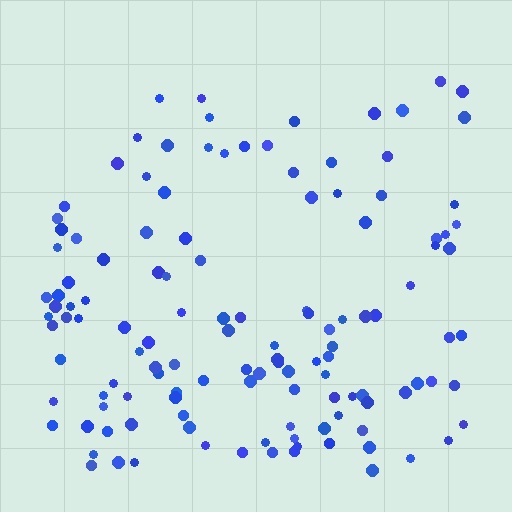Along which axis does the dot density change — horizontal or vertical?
Vertical.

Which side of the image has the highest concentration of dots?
The bottom.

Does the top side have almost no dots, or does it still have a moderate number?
Still a moderate number, just noticeably fewer than the bottom.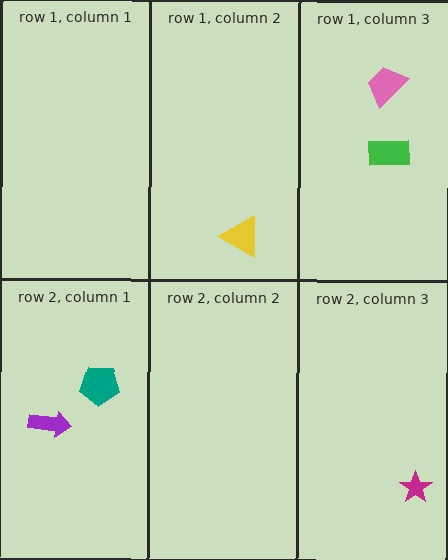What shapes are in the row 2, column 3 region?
The magenta star.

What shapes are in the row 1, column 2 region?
The yellow triangle.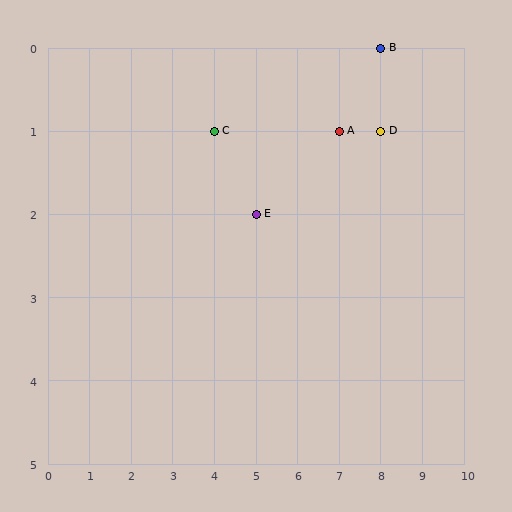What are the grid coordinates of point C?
Point C is at grid coordinates (4, 1).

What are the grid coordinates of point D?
Point D is at grid coordinates (8, 1).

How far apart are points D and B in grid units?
Points D and B are 1 row apart.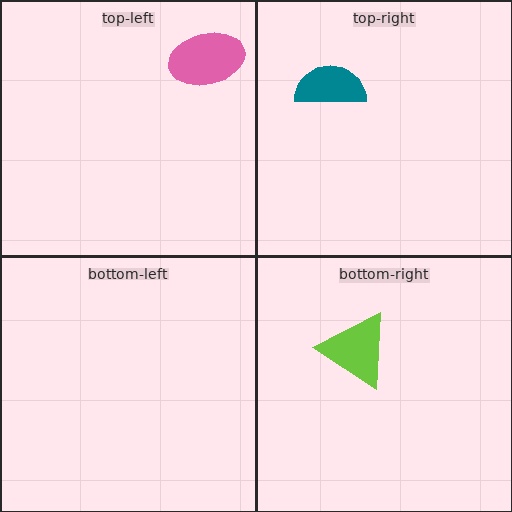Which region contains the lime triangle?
The bottom-right region.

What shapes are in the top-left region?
The pink ellipse.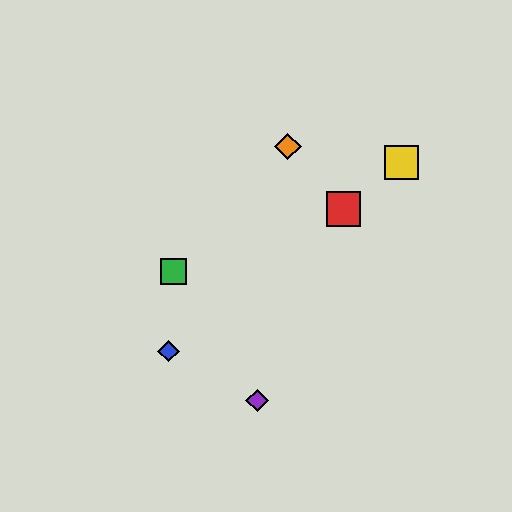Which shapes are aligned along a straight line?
The red square, the blue diamond, the yellow square are aligned along a straight line.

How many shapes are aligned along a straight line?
3 shapes (the red square, the blue diamond, the yellow square) are aligned along a straight line.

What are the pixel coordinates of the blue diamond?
The blue diamond is at (168, 351).